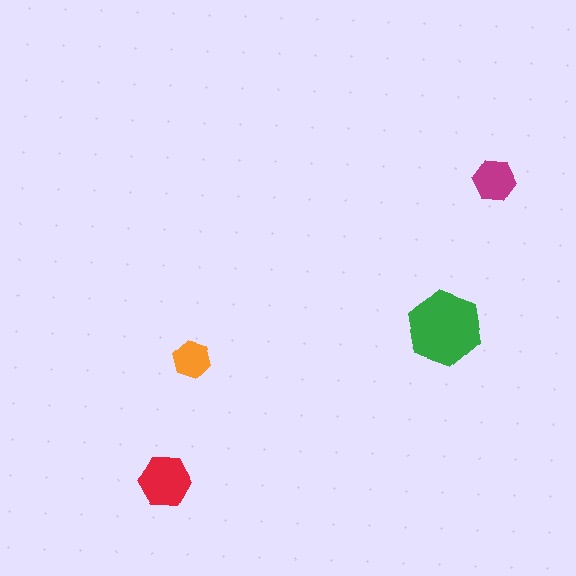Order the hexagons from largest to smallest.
the green one, the red one, the magenta one, the orange one.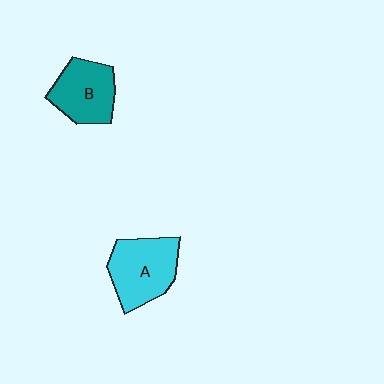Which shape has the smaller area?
Shape B (teal).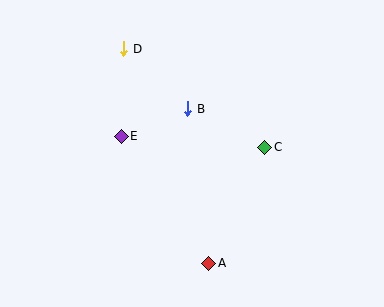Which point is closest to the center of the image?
Point B at (188, 109) is closest to the center.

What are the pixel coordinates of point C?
Point C is at (265, 147).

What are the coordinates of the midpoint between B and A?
The midpoint between B and A is at (198, 186).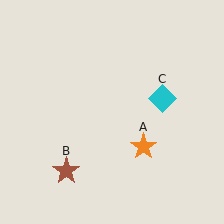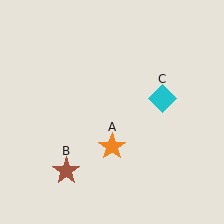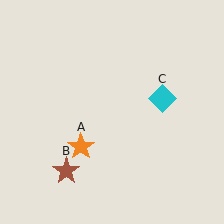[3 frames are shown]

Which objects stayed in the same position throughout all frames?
Brown star (object B) and cyan diamond (object C) remained stationary.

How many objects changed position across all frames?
1 object changed position: orange star (object A).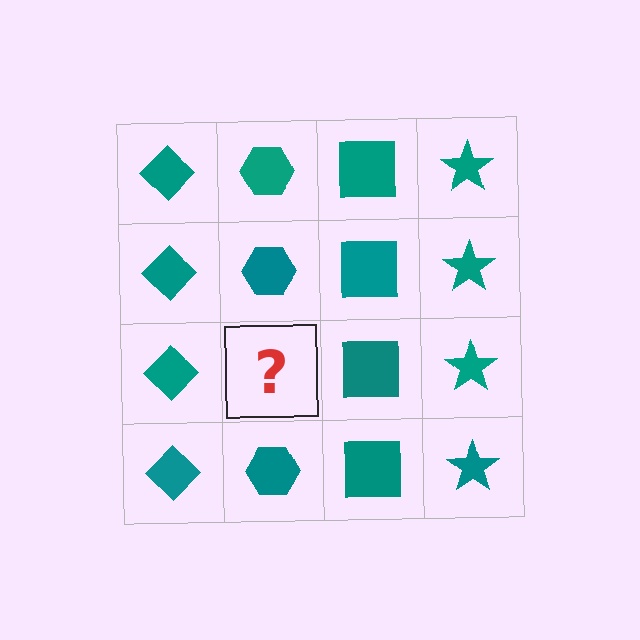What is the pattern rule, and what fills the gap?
The rule is that each column has a consistent shape. The gap should be filled with a teal hexagon.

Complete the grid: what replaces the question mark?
The question mark should be replaced with a teal hexagon.